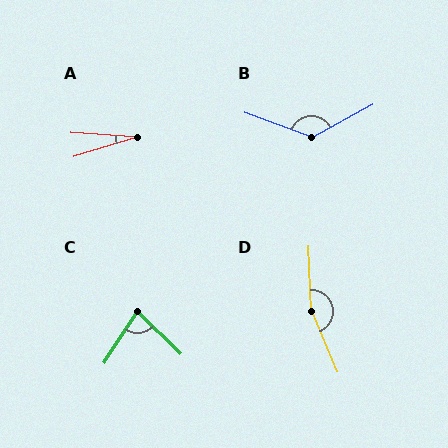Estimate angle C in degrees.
Approximately 79 degrees.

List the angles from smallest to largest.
A (20°), C (79°), B (131°), D (159°).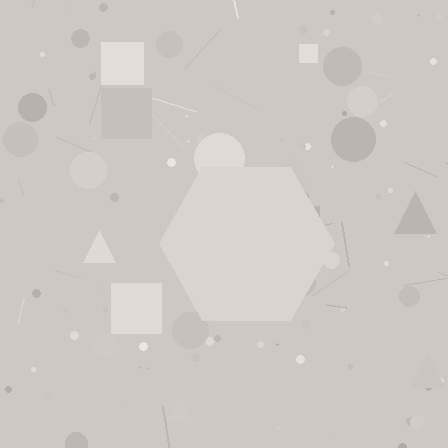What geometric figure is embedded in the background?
A hexagon is embedded in the background.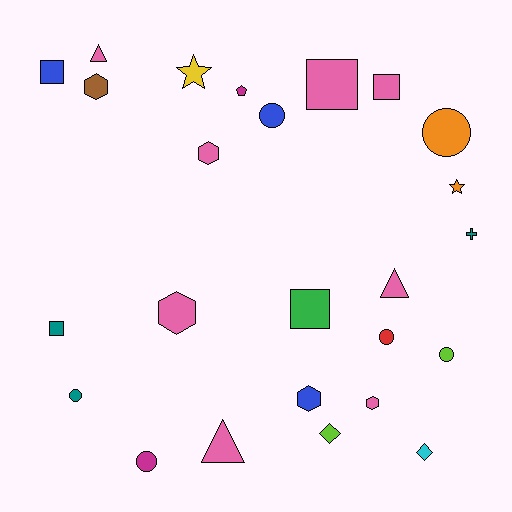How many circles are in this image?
There are 6 circles.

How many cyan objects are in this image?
There is 1 cyan object.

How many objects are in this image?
There are 25 objects.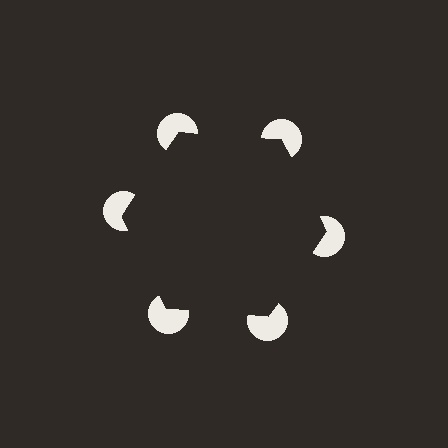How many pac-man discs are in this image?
There are 6 — one at each vertex of the illusory hexagon.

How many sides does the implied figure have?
6 sides.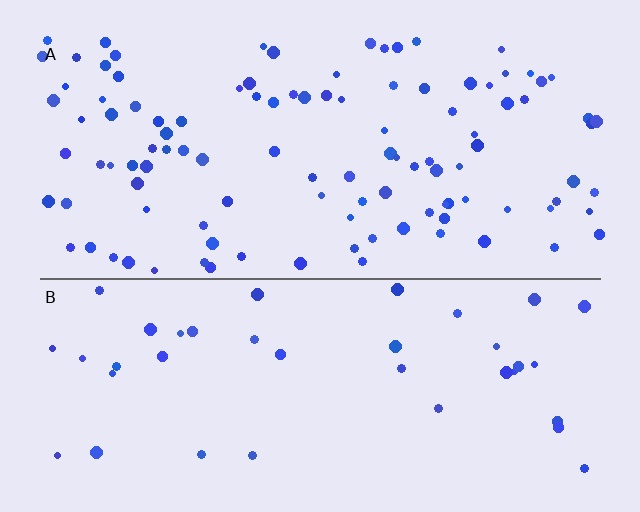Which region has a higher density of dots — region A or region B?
A (the top).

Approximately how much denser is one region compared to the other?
Approximately 2.8× — region A over region B.